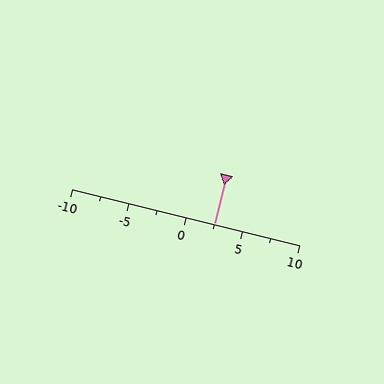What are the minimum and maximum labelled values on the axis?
The axis runs from -10 to 10.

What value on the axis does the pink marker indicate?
The marker indicates approximately 2.5.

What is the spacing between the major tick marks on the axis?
The major ticks are spaced 5 apart.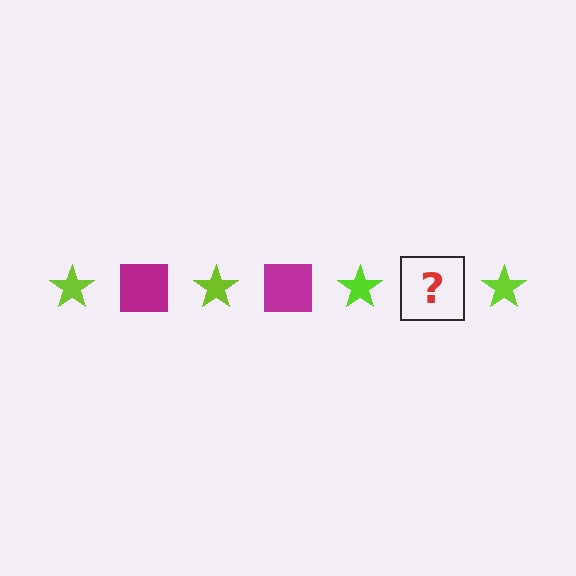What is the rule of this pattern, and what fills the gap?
The rule is that the pattern alternates between lime star and magenta square. The gap should be filled with a magenta square.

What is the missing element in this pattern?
The missing element is a magenta square.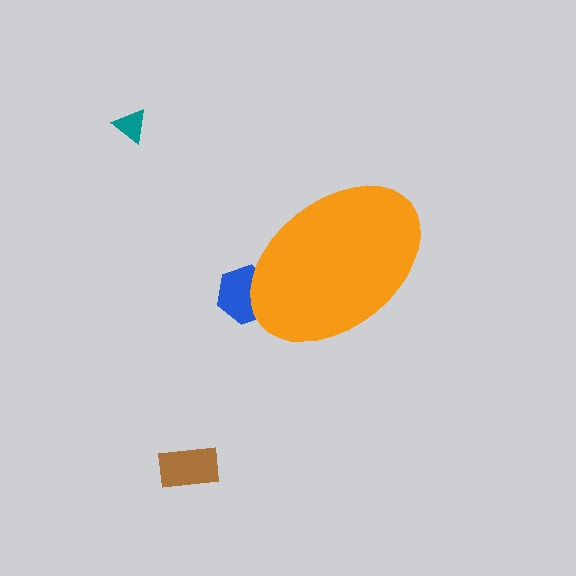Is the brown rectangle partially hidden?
No, the brown rectangle is fully visible.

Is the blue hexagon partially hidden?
Yes, the blue hexagon is partially hidden behind the orange ellipse.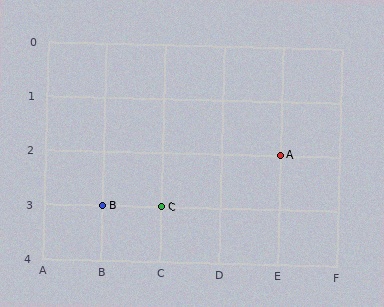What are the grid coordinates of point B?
Point B is at grid coordinates (B, 3).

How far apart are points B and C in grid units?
Points B and C are 1 column apart.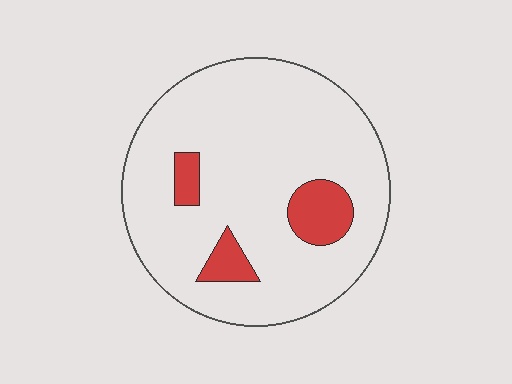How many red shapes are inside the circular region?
3.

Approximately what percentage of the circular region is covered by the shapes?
Approximately 10%.